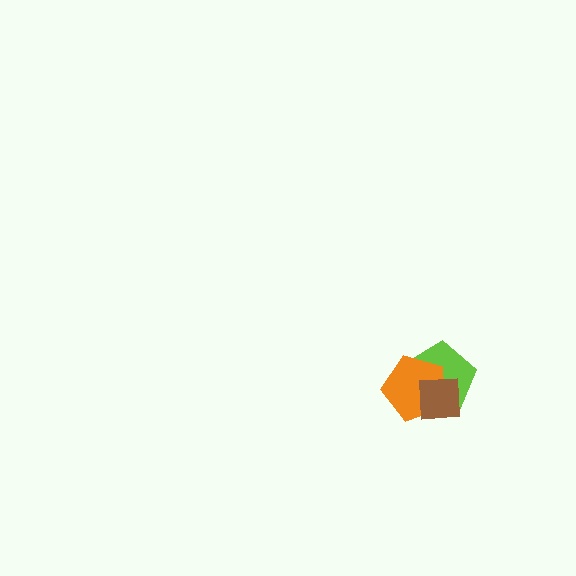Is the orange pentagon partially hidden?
Yes, it is partially covered by another shape.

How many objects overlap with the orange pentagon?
2 objects overlap with the orange pentagon.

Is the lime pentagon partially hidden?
Yes, it is partially covered by another shape.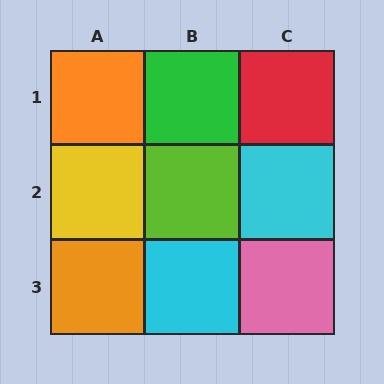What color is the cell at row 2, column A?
Yellow.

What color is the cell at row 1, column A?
Orange.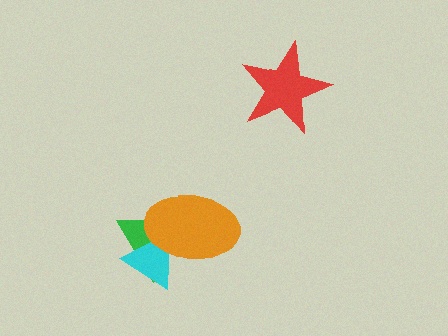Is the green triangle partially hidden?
Yes, it is partially covered by another shape.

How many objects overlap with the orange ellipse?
2 objects overlap with the orange ellipse.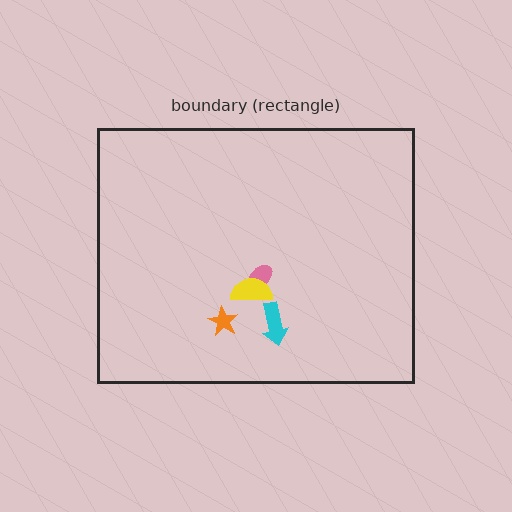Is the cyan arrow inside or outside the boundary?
Inside.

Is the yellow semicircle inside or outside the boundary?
Inside.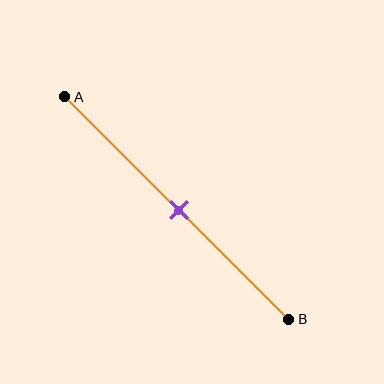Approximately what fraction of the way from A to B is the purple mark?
The purple mark is approximately 50% of the way from A to B.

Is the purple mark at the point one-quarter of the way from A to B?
No, the mark is at about 50% from A, not at the 25% one-quarter point.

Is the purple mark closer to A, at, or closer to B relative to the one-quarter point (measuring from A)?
The purple mark is closer to point B than the one-quarter point of segment AB.